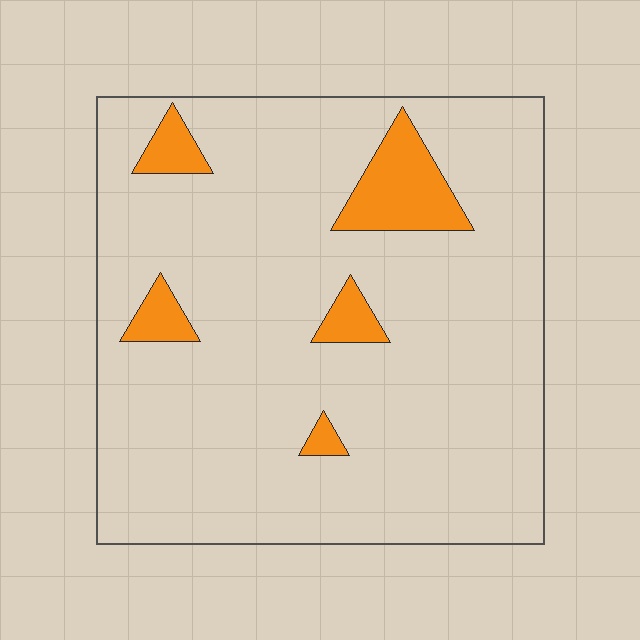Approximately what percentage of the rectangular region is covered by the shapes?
Approximately 10%.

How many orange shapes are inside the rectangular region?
5.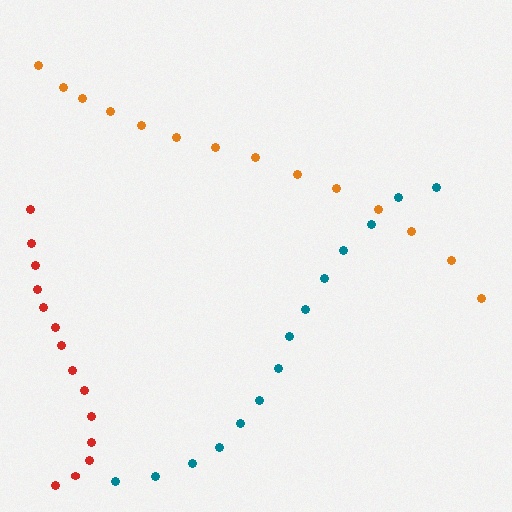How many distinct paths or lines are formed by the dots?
There are 3 distinct paths.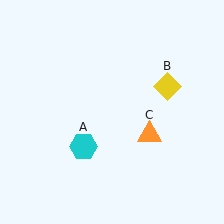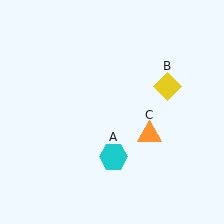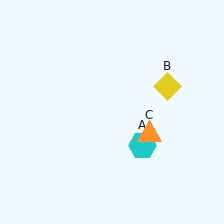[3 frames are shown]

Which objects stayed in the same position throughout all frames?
Yellow diamond (object B) and orange triangle (object C) remained stationary.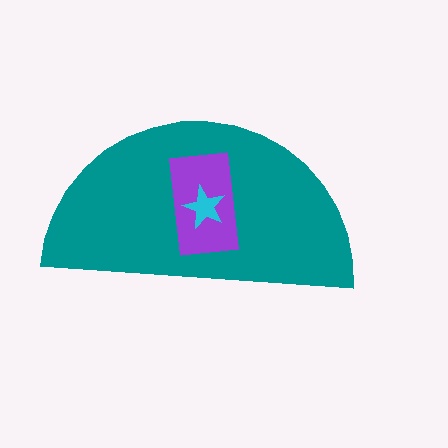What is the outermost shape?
The teal semicircle.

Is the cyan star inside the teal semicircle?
Yes.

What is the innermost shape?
The cyan star.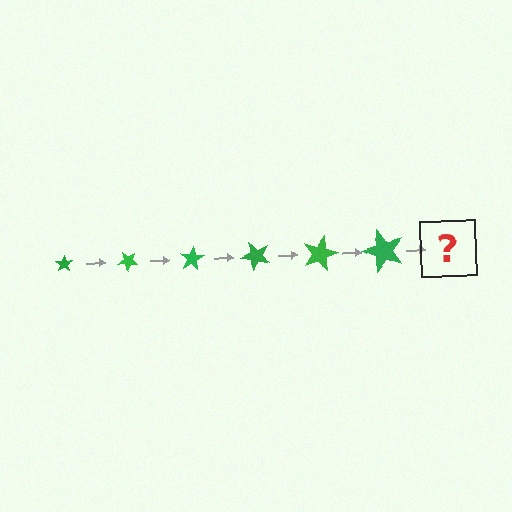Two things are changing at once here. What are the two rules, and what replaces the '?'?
The two rules are that the star grows larger each step and it rotates 40 degrees each step. The '?' should be a star, larger than the previous one and rotated 240 degrees from the start.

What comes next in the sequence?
The next element should be a star, larger than the previous one and rotated 240 degrees from the start.